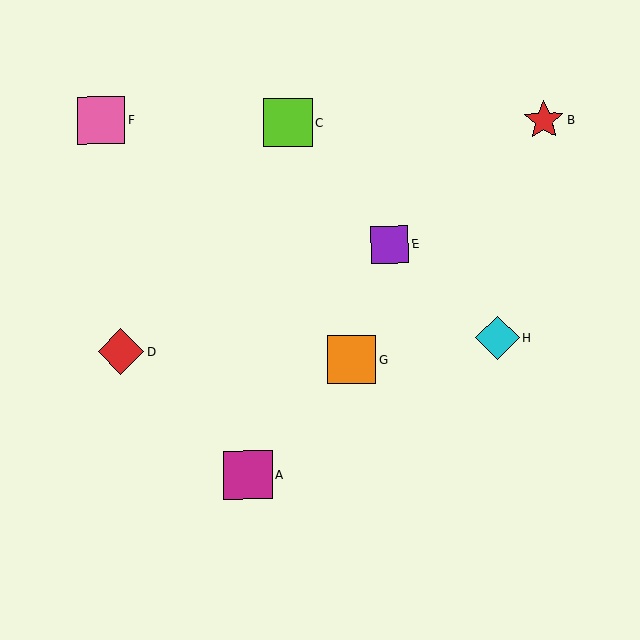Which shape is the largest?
The lime square (labeled C) is the largest.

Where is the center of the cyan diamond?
The center of the cyan diamond is at (498, 338).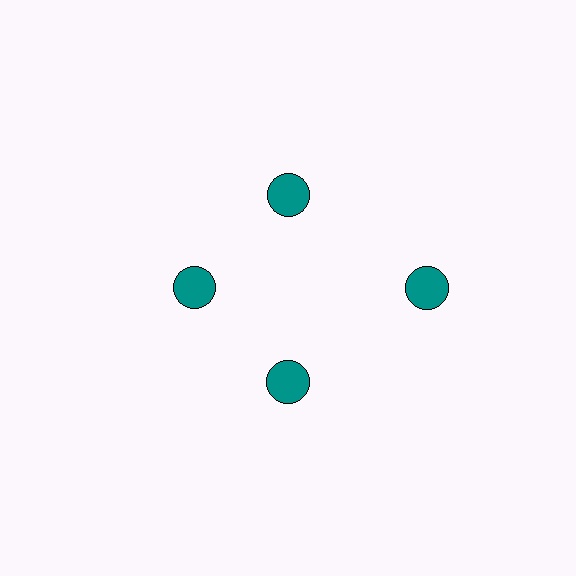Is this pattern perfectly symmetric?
No. The 4 teal circles are arranged in a ring, but one element near the 3 o'clock position is pushed outward from the center, breaking the 4-fold rotational symmetry.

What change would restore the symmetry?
The symmetry would be restored by moving it inward, back onto the ring so that all 4 circles sit at equal angles and equal distance from the center.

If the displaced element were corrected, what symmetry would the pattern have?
It would have 4-fold rotational symmetry — the pattern would map onto itself every 90 degrees.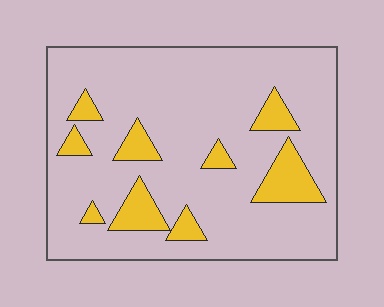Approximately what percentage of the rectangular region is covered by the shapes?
Approximately 15%.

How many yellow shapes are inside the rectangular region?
9.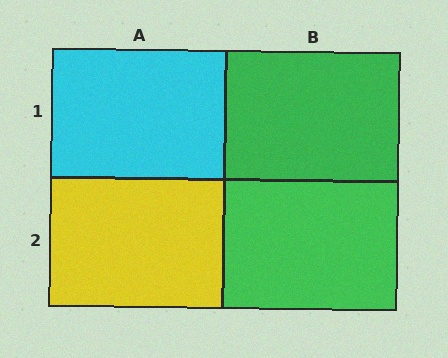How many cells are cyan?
1 cell is cyan.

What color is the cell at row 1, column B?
Green.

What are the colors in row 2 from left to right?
Yellow, green.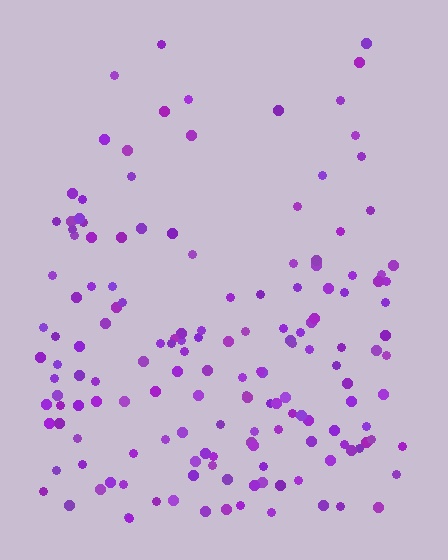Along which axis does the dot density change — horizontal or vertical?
Vertical.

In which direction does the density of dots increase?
From top to bottom, with the bottom side densest.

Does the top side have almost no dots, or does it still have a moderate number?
Still a moderate number, just noticeably fewer than the bottom.